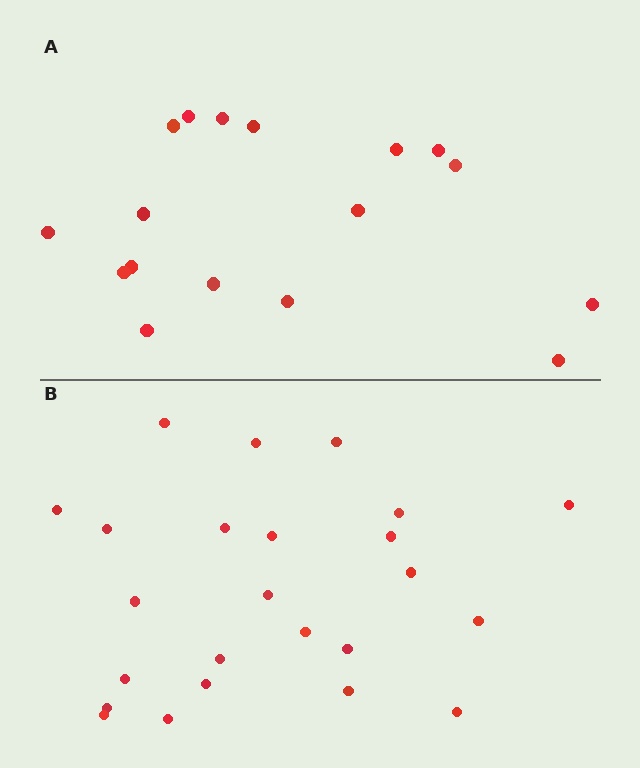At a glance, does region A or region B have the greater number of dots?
Region B (the bottom region) has more dots.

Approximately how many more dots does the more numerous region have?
Region B has roughly 8 or so more dots than region A.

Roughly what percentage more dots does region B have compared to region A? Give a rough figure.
About 40% more.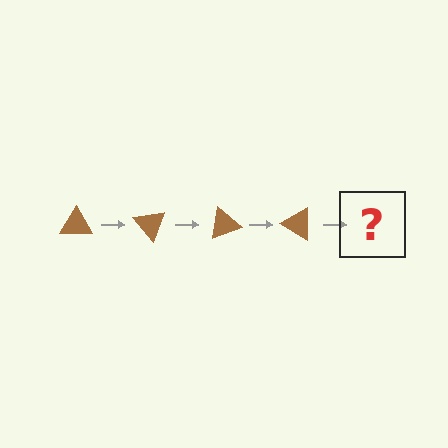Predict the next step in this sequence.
The next step is a brown triangle rotated 200 degrees.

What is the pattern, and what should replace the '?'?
The pattern is that the triangle rotates 50 degrees each step. The '?' should be a brown triangle rotated 200 degrees.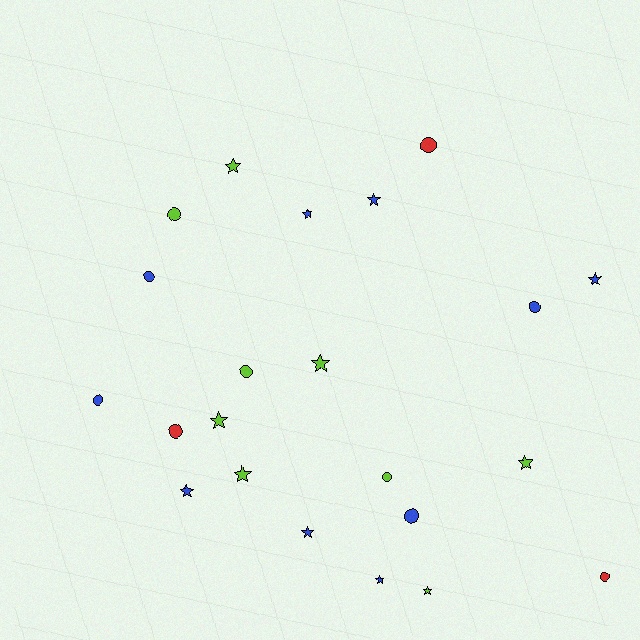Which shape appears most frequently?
Star, with 12 objects.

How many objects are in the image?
There are 22 objects.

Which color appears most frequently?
Blue, with 10 objects.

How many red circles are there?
There are 3 red circles.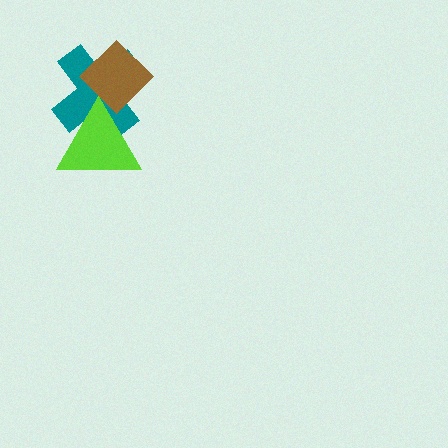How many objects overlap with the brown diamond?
2 objects overlap with the brown diamond.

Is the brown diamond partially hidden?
Yes, it is partially covered by another shape.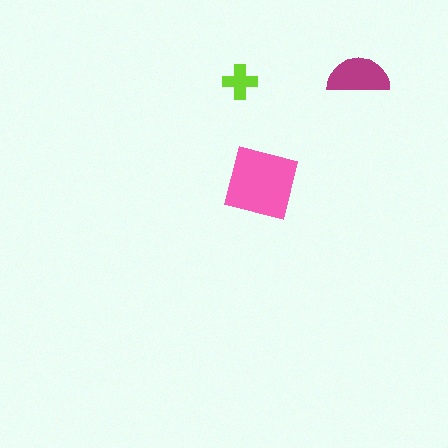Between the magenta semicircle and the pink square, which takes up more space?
The pink square.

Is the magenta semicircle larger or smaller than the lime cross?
Larger.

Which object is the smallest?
The lime cross.